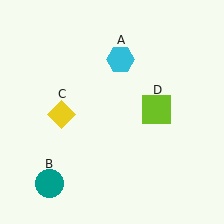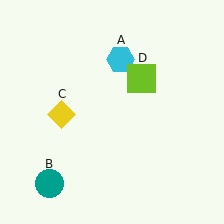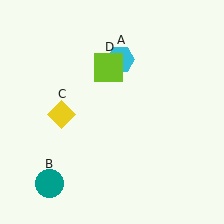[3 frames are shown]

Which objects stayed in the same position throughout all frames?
Cyan hexagon (object A) and teal circle (object B) and yellow diamond (object C) remained stationary.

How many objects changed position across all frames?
1 object changed position: lime square (object D).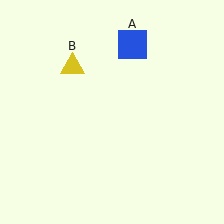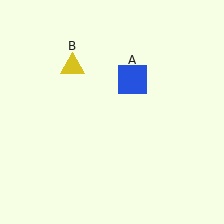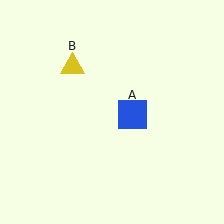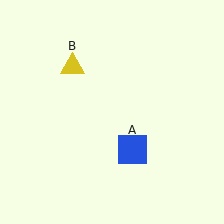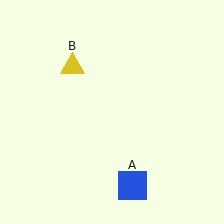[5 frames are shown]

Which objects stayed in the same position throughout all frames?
Yellow triangle (object B) remained stationary.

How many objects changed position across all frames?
1 object changed position: blue square (object A).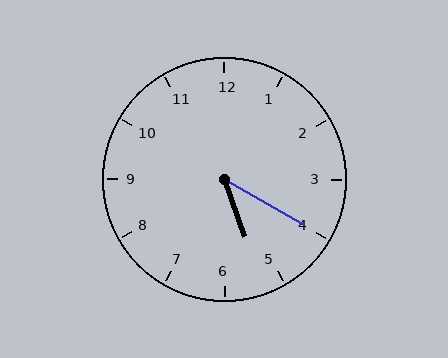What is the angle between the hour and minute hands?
Approximately 40 degrees.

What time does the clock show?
5:20.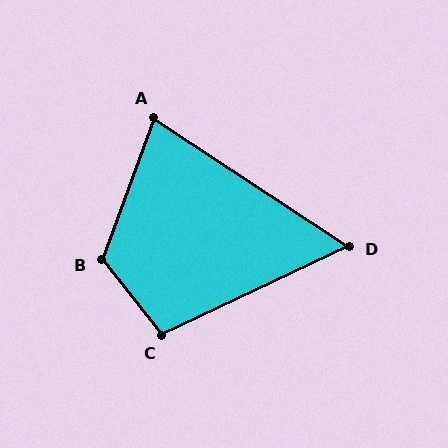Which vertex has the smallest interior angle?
D, at approximately 58 degrees.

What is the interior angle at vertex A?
Approximately 77 degrees (acute).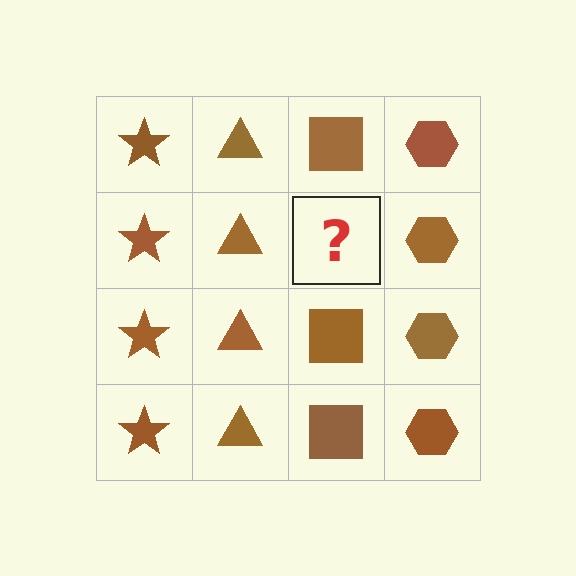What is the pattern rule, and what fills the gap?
The rule is that each column has a consistent shape. The gap should be filled with a brown square.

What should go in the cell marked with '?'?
The missing cell should contain a brown square.